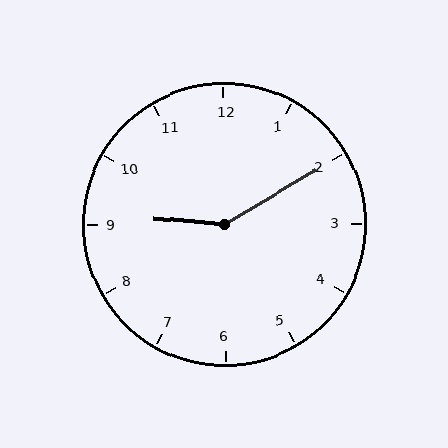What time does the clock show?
9:10.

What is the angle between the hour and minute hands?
Approximately 145 degrees.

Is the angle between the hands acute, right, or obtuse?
It is obtuse.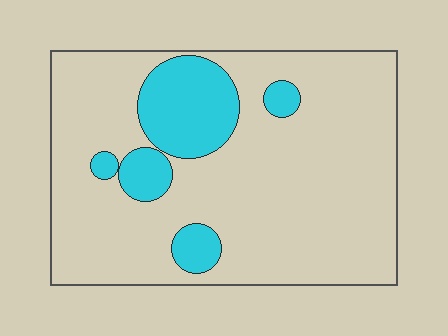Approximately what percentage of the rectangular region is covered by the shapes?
Approximately 20%.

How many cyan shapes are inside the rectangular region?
5.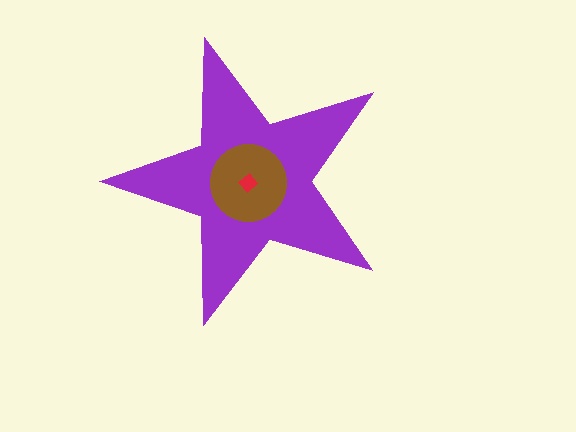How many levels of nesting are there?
3.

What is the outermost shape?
The purple star.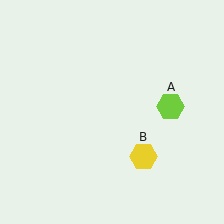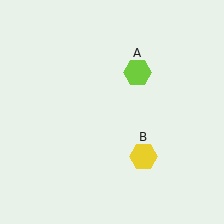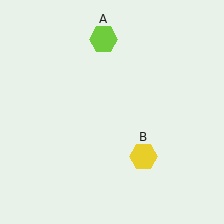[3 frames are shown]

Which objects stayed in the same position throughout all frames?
Yellow hexagon (object B) remained stationary.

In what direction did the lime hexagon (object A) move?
The lime hexagon (object A) moved up and to the left.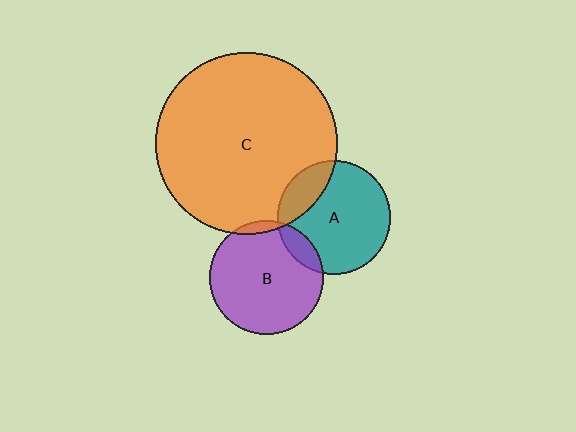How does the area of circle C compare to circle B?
Approximately 2.6 times.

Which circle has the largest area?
Circle C (orange).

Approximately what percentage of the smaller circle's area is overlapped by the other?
Approximately 5%.